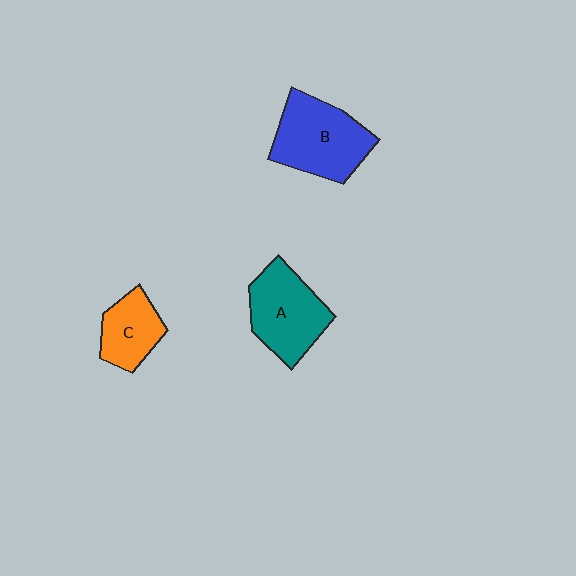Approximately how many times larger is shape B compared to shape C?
Approximately 1.7 times.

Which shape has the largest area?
Shape B (blue).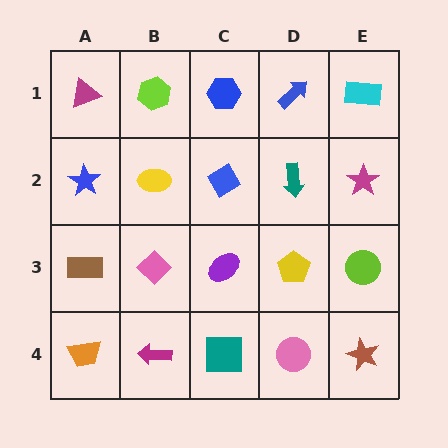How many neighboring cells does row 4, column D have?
3.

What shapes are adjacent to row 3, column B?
A yellow ellipse (row 2, column B), a magenta arrow (row 4, column B), a brown rectangle (row 3, column A), a purple ellipse (row 3, column C).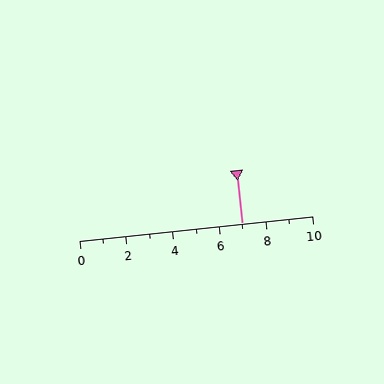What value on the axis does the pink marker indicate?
The marker indicates approximately 7.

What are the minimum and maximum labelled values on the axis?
The axis runs from 0 to 10.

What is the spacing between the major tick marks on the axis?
The major ticks are spaced 2 apart.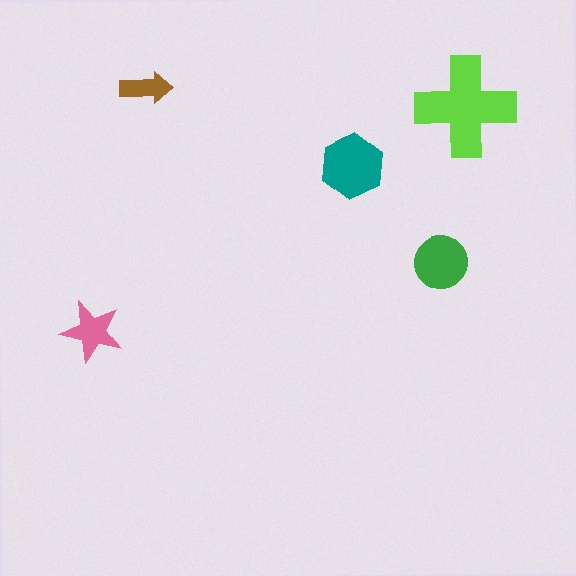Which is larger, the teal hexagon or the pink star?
The teal hexagon.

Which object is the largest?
The lime cross.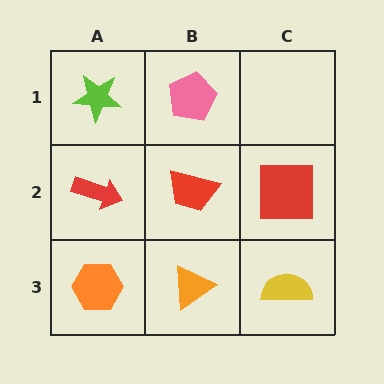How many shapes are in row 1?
2 shapes.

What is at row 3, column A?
An orange hexagon.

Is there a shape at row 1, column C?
No, that cell is empty.